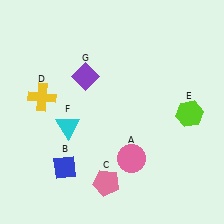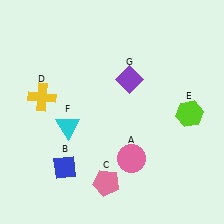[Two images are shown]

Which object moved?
The purple diamond (G) moved right.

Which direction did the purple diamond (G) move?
The purple diamond (G) moved right.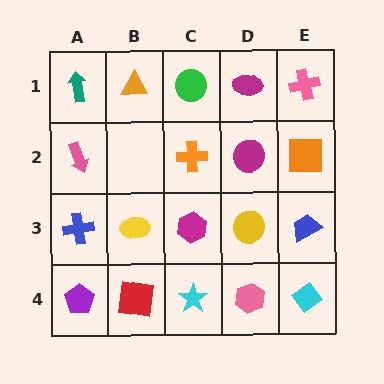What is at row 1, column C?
A green circle.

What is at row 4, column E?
A cyan diamond.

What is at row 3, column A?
A blue cross.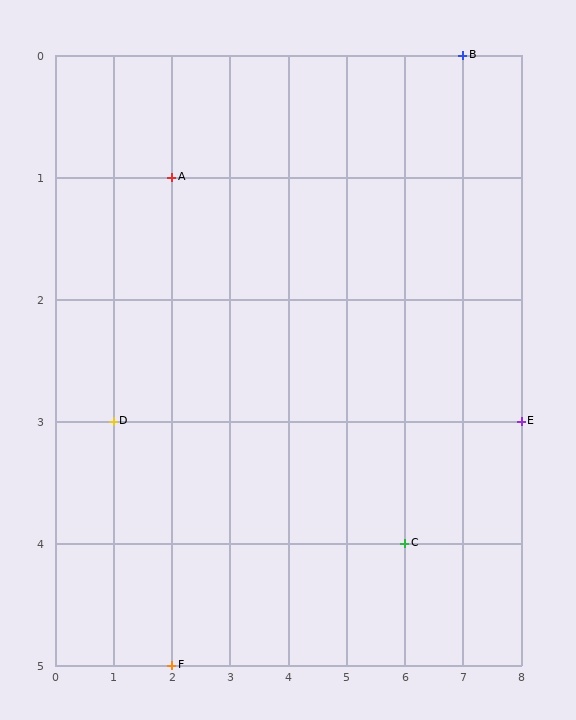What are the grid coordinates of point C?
Point C is at grid coordinates (6, 4).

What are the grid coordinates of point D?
Point D is at grid coordinates (1, 3).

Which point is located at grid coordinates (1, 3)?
Point D is at (1, 3).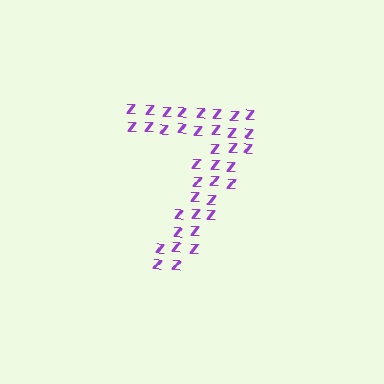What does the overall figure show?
The overall figure shows the digit 7.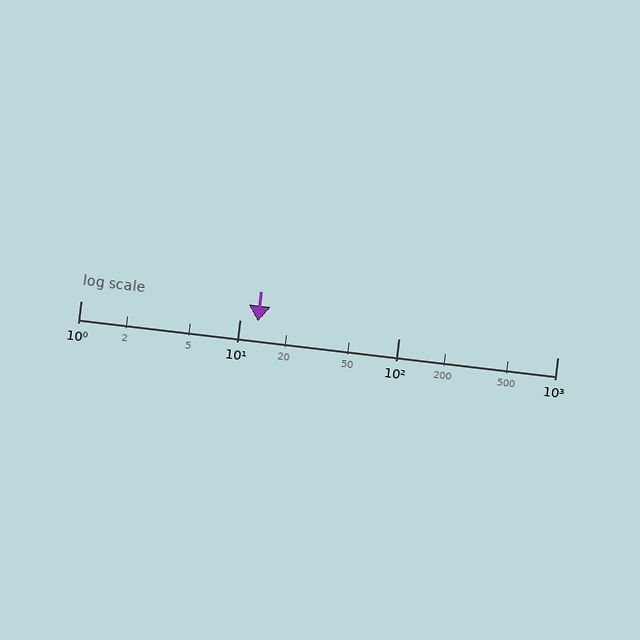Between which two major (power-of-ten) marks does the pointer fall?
The pointer is between 10 and 100.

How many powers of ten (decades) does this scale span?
The scale spans 3 decades, from 1 to 1000.